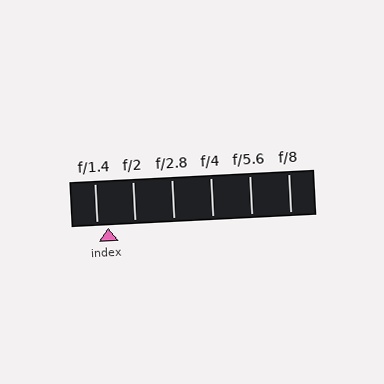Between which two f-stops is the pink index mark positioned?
The index mark is between f/1.4 and f/2.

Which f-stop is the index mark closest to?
The index mark is closest to f/1.4.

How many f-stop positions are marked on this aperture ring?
There are 6 f-stop positions marked.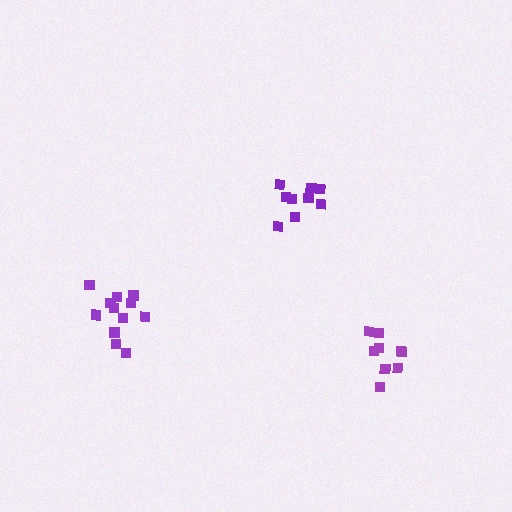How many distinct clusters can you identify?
There are 3 distinct clusters.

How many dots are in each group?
Group 1: 12 dots, Group 2: 9 dots, Group 3: 9 dots (30 total).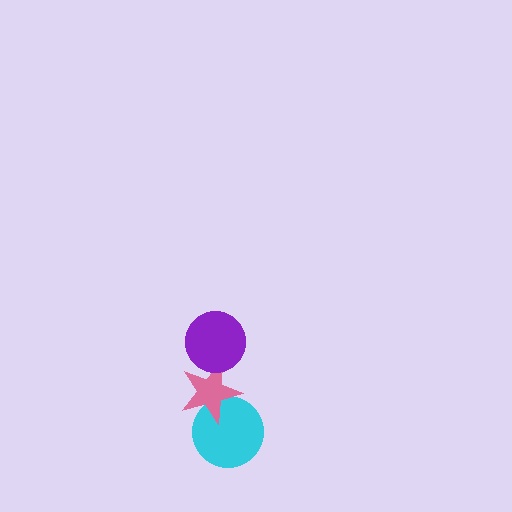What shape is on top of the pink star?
The purple circle is on top of the pink star.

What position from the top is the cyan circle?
The cyan circle is 3rd from the top.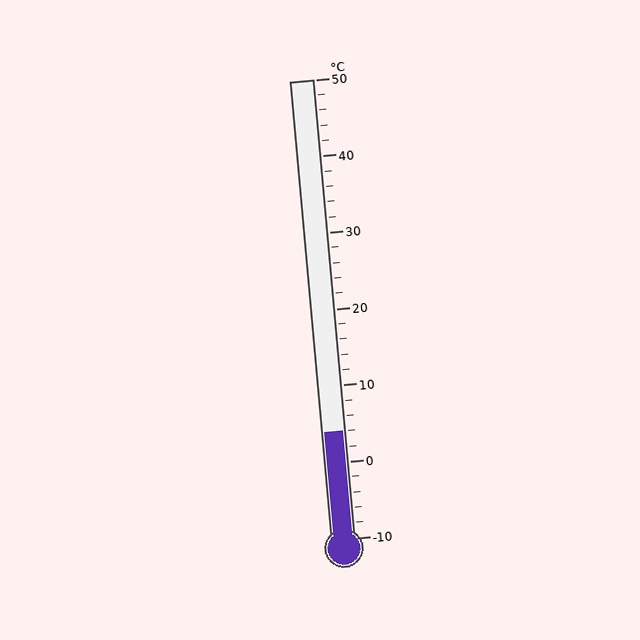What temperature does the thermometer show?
The thermometer shows approximately 4°C.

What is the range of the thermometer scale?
The thermometer scale ranges from -10°C to 50°C.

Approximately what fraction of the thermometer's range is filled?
The thermometer is filled to approximately 25% of its range.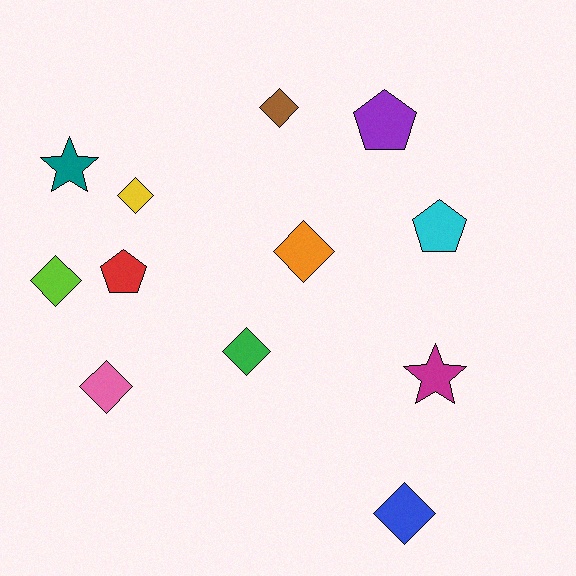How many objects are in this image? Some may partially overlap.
There are 12 objects.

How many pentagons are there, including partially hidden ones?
There are 3 pentagons.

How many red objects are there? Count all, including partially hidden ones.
There is 1 red object.